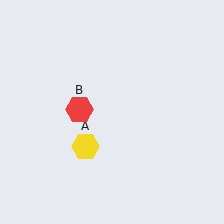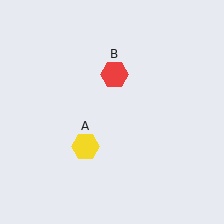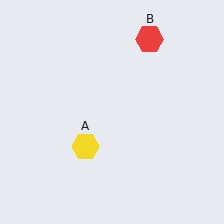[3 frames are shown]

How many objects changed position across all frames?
1 object changed position: red hexagon (object B).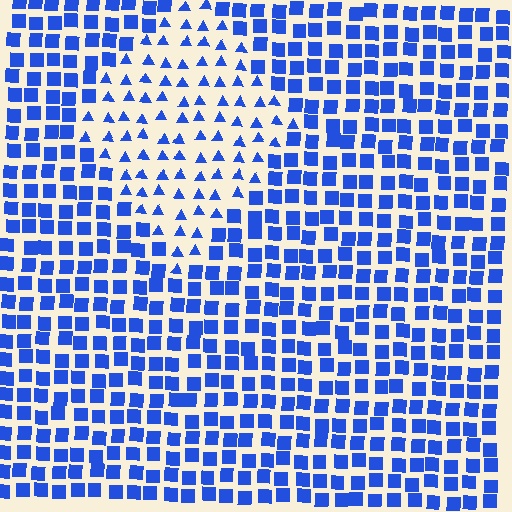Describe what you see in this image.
The image is filled with small blue elements arranged in a uniform grid. A diamond-shaped region contains triangles, while the surrounding area contains squares. The boundary is defined purely by the change in element shape.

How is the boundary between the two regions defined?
The boundary is defined by a change in element shape: triangles inside vs. squares outside. All elements share the same color and spacing.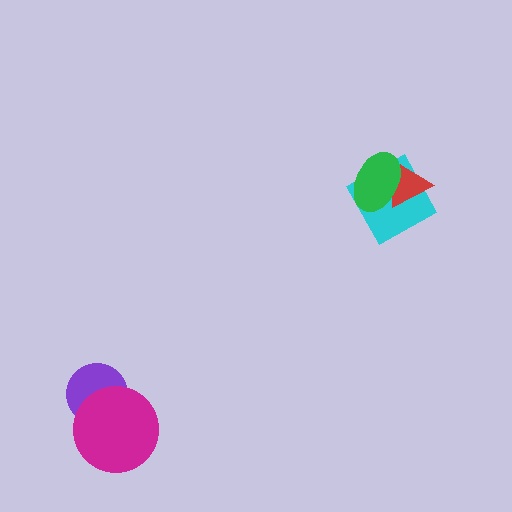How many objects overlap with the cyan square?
2 objects overlap with the cyan square.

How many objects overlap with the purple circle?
1 object overlaps with the purple circle.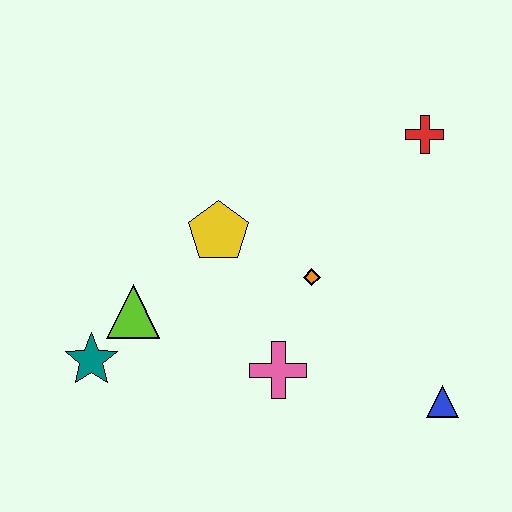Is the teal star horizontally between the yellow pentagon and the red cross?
No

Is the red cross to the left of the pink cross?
No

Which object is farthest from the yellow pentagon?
The blue triangle is farthest from the yellow pentagon.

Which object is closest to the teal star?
The lime triangle is closest to the teal star.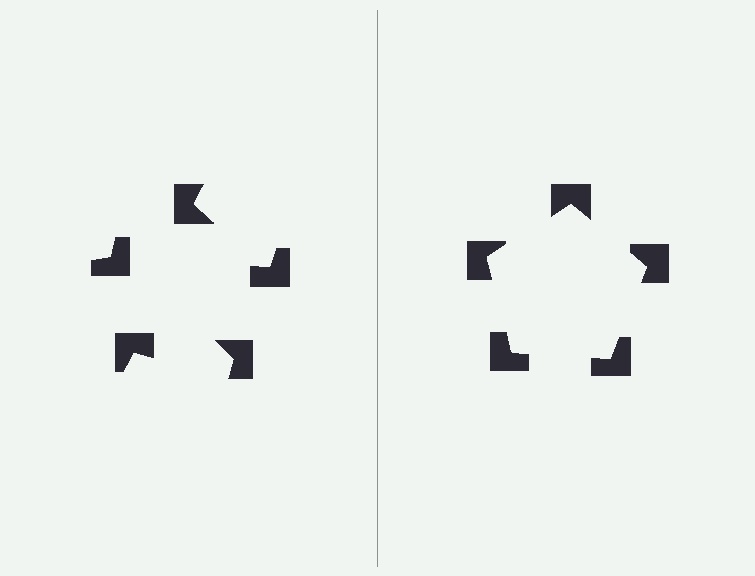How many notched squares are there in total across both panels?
10 — 5 on each side.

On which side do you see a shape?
An illusory pentagon appears on the right side. On the left side the wedge cuts are rotated, so no coherent shape forms.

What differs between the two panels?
The notched squares are positioned identically on both sides; only the wedge orientations differ. On the right they align to a pentagon; on the left they are misaligned.